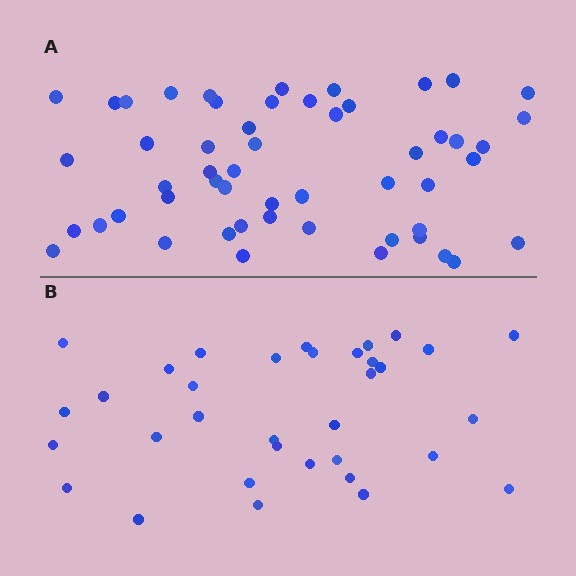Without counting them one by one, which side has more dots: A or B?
Region A (the top region) has more dots.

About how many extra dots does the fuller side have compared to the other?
Region A has approximately 20 more dots than region B.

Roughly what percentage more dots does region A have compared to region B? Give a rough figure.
About 55% more.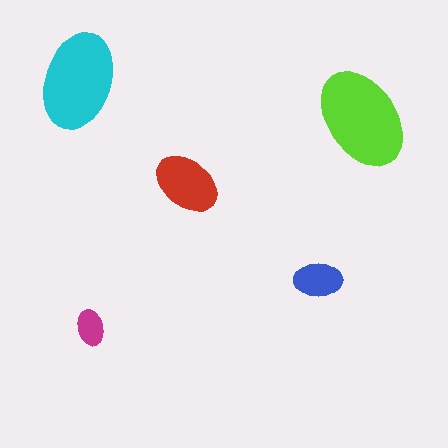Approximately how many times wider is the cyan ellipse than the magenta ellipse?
About 2.5 times wider.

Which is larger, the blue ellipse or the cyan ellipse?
The cyan one.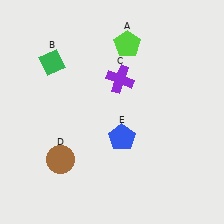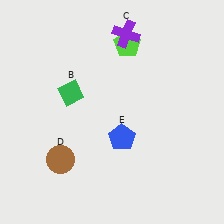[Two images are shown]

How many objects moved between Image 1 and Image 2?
2 objects moved between the two images.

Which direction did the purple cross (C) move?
The purple cross (C) moved up.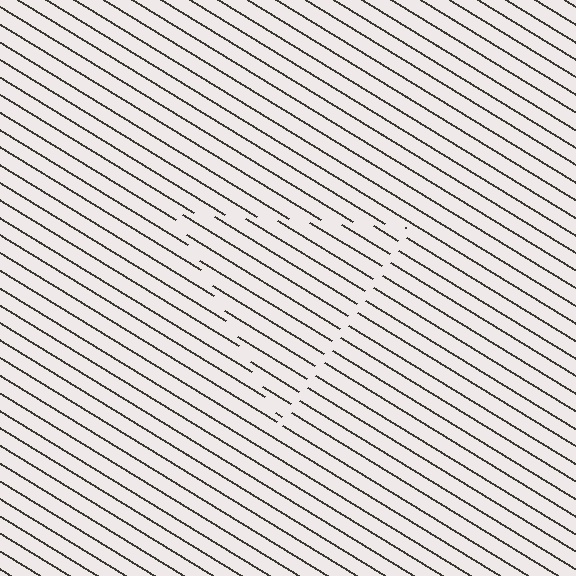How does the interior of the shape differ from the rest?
The interior of the shape contains the same grating, shifted by half a period — the contour is defined by the phase discontinuity where line-ends from the inner and outer gratings abut.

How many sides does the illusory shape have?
3 sides — the line-ends trace a triangle.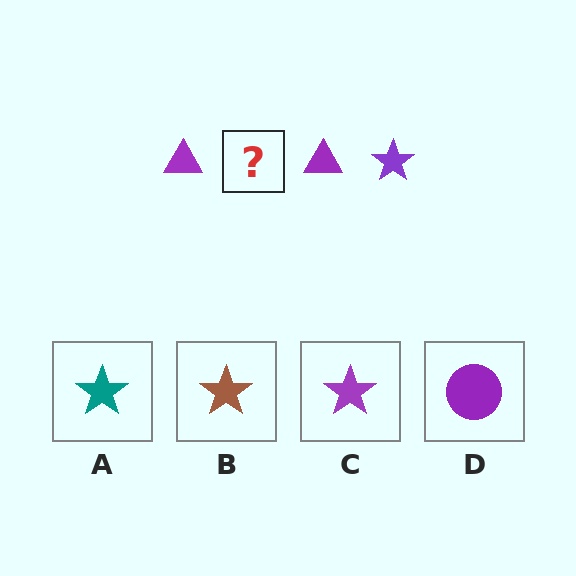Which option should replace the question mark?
Option C.